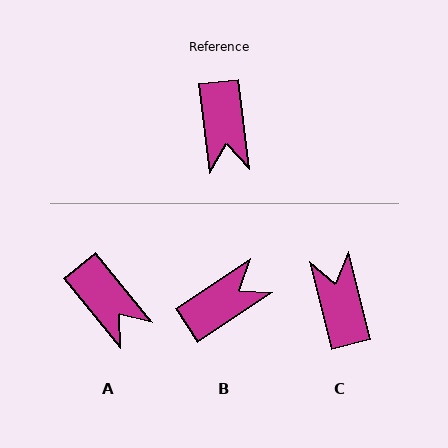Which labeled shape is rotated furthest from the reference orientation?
C, about 173 degrees away.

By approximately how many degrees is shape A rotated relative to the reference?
Approximately 32 degrees counter-clockwise.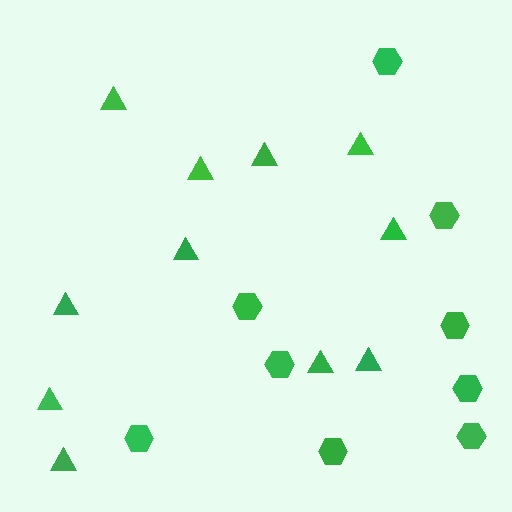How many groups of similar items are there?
There are 2 groups: one group of hexagons (9) and one group of triangles (11).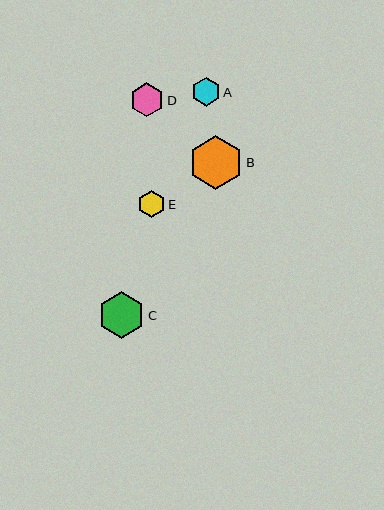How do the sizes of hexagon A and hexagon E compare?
Hexagon A and hexagon E are approximately the same size.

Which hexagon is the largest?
Hexagon B is the largest with a size of approximately 54 pixels.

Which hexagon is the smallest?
Hexagon E is the smallest with a size of approximately 27 pixels.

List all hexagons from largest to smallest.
From largest to smallest: B, C, D, A, E.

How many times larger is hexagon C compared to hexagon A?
Hexagon C is approximately 1.7 times the size of hexagon A.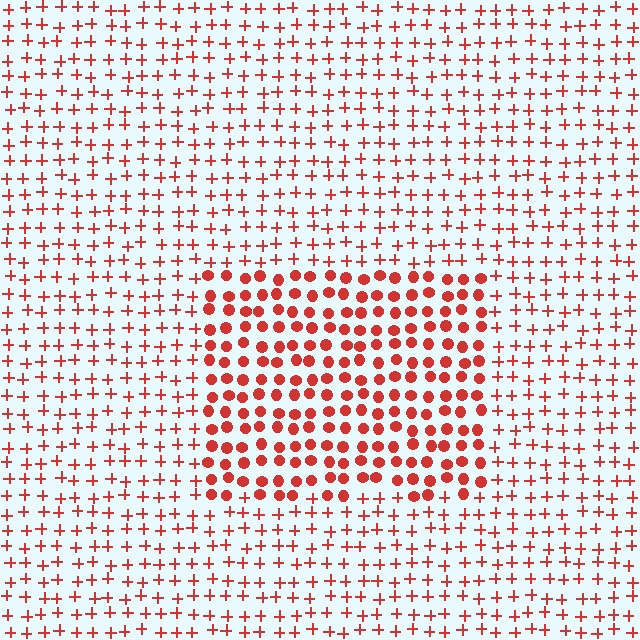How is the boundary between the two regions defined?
The boundary is defined by a change in element shape: circles inside vs. plus signs outside. All elements share the same color and spacing.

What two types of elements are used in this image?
The image uses circles inside the rectangle region and plus signs outside it.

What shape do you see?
I see a rectangle.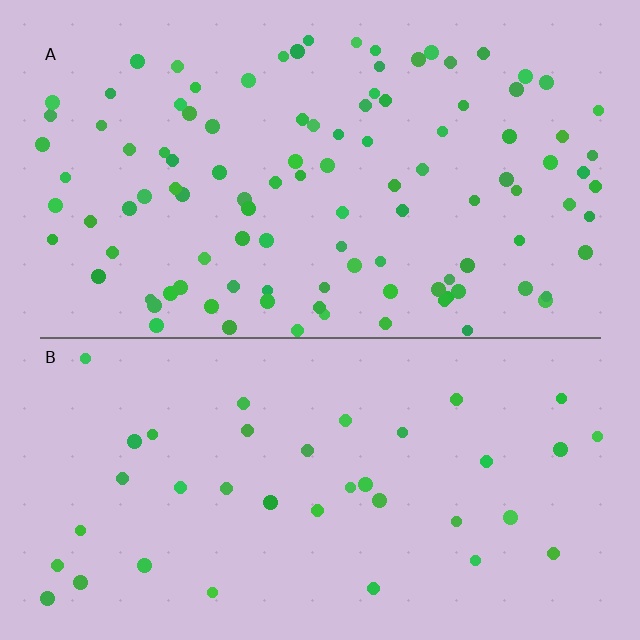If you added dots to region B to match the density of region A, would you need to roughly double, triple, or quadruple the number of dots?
Approximately triple.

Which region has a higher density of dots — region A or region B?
A (the top).